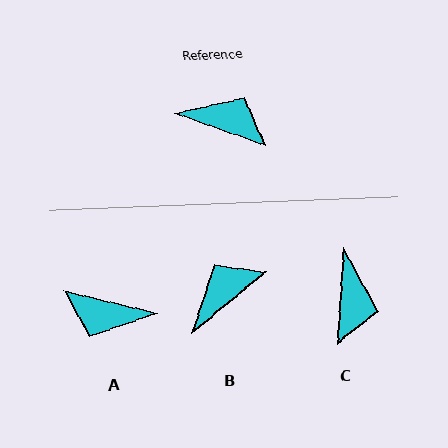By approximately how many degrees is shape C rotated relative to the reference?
Approximately 74 degrees clockwise.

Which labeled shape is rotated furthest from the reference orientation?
A, about 174 degrees away.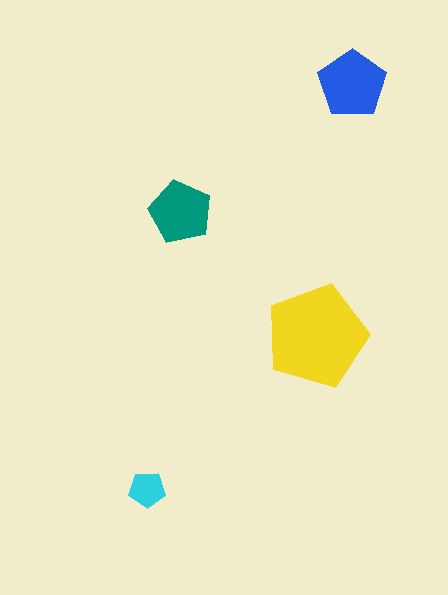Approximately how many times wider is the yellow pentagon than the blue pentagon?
About 1.5 times wider.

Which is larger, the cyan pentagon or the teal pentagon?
The teal one.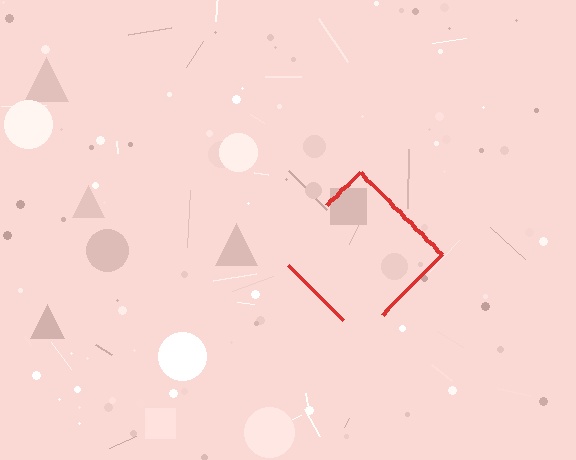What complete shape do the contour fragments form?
The contour fragments form a diamond.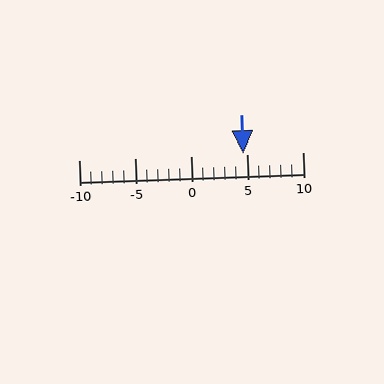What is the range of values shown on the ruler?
The ruler shows values from -10 to 10.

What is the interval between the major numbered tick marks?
The major tick marks are spaced 5 units apart.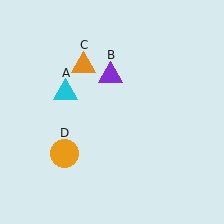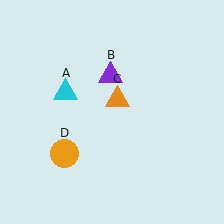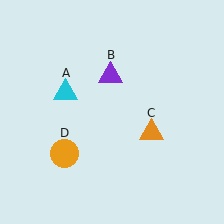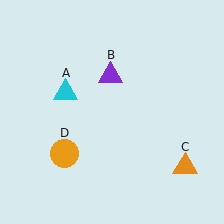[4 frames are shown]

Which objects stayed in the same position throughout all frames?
Cyan triangle (object A) and purple triangle (object B) and orange circle (object D) remained stationary.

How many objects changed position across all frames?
1 object changed position: orange triangle (object C).